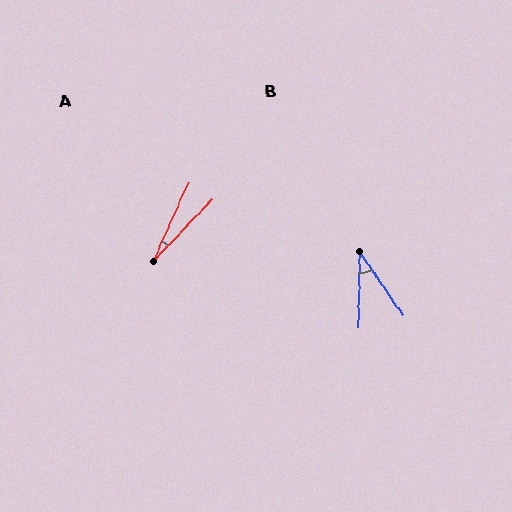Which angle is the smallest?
A, at approximately 19 degrees.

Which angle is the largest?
B, at approximately 35 degrees.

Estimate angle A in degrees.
Approximately 19 degrees.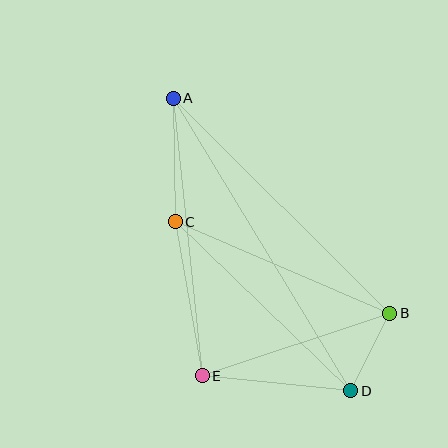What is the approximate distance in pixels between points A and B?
The distance between A and B is approximately 305 pixels.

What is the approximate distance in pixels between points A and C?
The distance between A and C is approximately 124 pixels.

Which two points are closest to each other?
Points B and D are closest to each other.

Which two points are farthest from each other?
Points A and D are farthest from each other.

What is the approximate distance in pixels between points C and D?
The distance between C and D is approximately 244 pixels.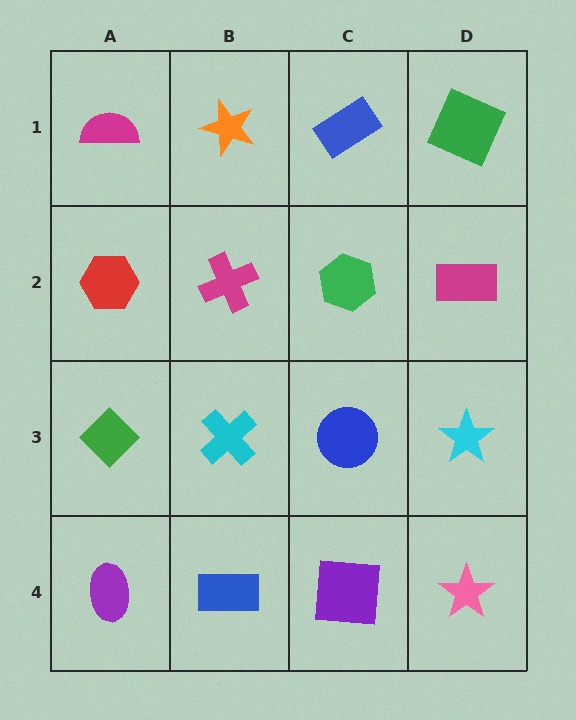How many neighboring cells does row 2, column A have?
3.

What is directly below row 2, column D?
A cyan star.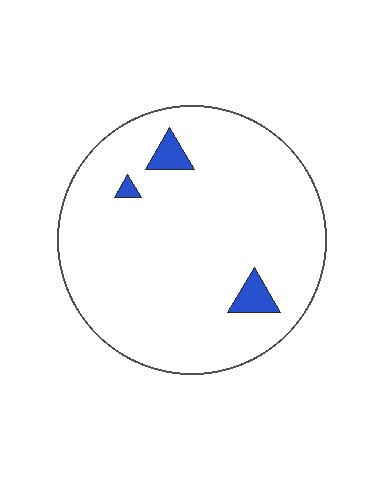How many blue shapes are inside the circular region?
3.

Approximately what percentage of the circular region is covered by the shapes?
Approximately 5%.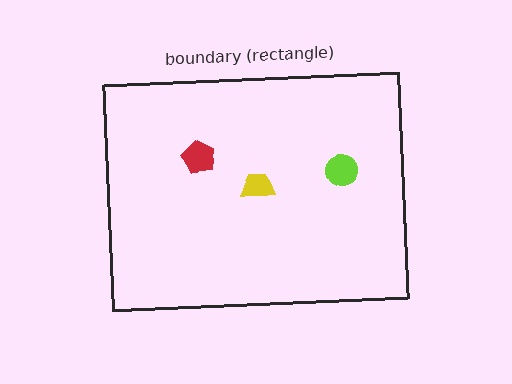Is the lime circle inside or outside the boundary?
Inside.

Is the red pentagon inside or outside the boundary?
Inside.